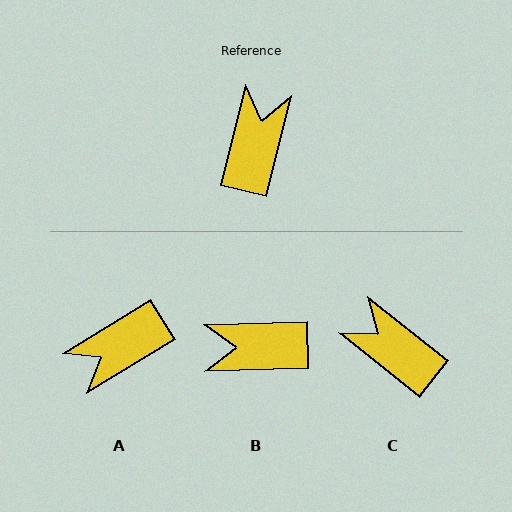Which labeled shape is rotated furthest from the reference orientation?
A, about 135 degrees away.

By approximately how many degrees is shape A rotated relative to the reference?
Approximately 135 degrees counter-clockwise.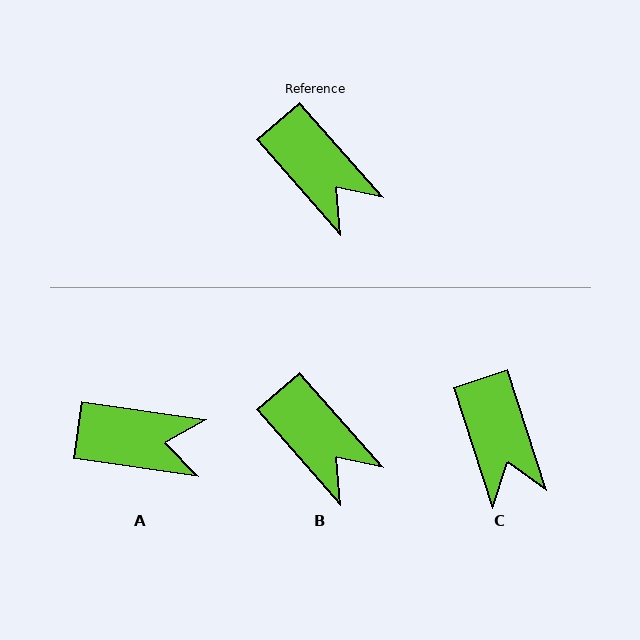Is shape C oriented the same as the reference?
No, it is off by about 23 degrees.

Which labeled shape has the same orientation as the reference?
B.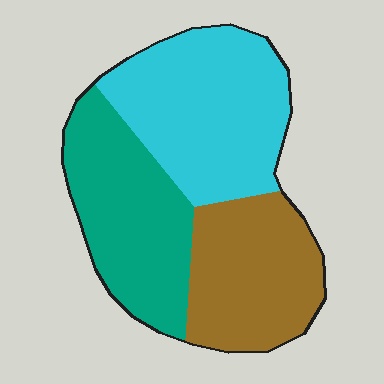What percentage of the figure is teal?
Teal covers about 30% of the figure.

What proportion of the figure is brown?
Brown covers about 30% of the figure.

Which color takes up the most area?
Cyan, at roughly 40%.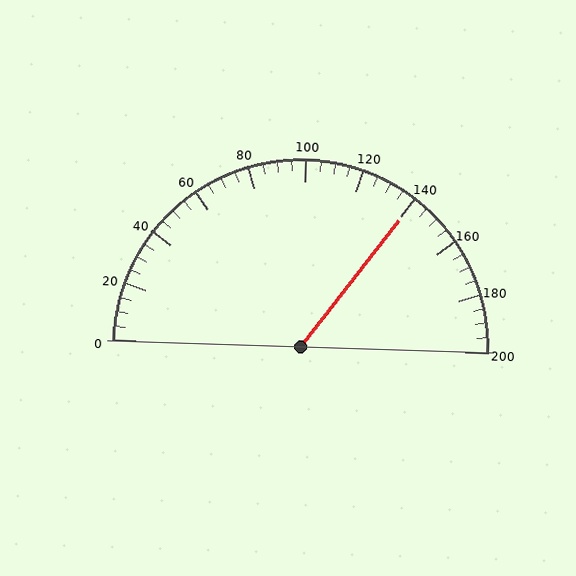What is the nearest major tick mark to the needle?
The nearest major tick mark is 140.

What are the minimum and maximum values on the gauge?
The gauge ranges from 0 to 200.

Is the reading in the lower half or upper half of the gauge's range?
The reading is in the upper half of the range (0 to 200).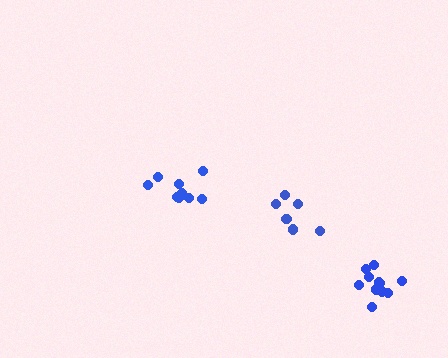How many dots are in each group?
Group 1: 11 dots, Group 2: 9 dots, Group 3: 6 dots (26 total).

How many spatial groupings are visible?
There are 3 spatial groupings.